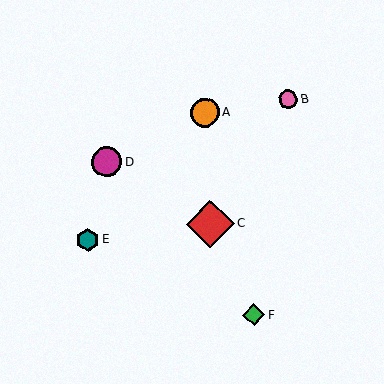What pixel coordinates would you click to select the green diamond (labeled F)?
Click at (254, 315) to select the green diamond F.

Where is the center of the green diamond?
The center of the green diamond is at (254, 315).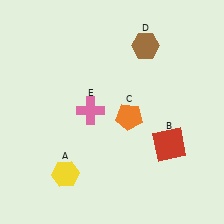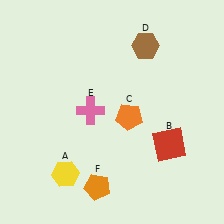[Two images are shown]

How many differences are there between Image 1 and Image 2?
There is 1 difference between the two images.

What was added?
An orange pentagon (F) was added in Image 2.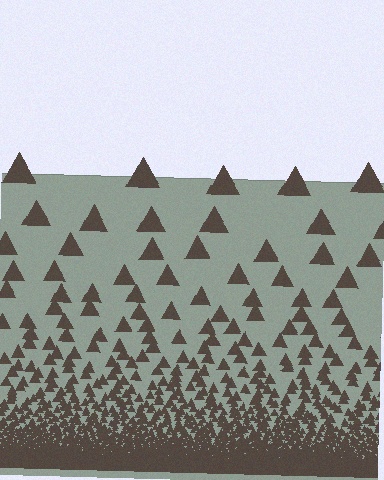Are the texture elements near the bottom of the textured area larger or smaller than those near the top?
Smaller. The gradient is inverted — elements near the bottom are smaller and denser.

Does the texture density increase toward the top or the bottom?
Density increases toward the bottom.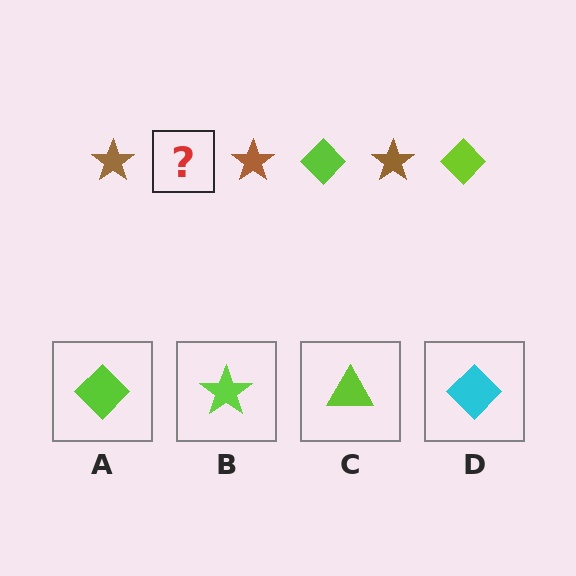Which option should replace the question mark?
Option A.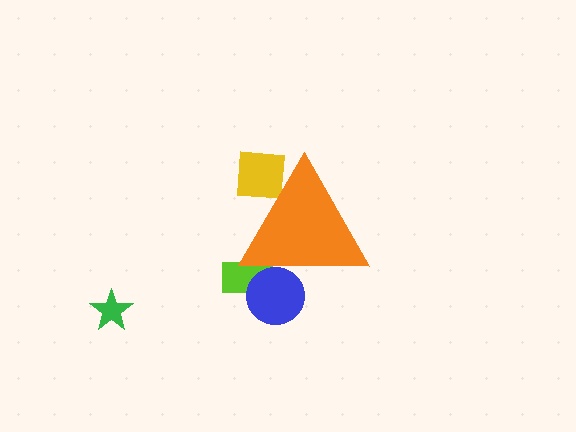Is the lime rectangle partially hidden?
Yes, the lime rectangle is partially hidden behind the orange triangle.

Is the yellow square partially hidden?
Yes, the yellow square is partially hidden behind the orange triangle.